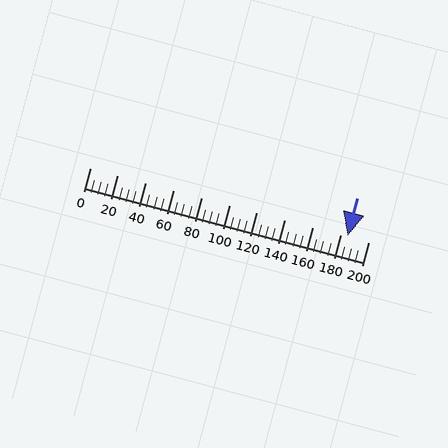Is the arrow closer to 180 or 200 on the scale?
The arrow is closer to 180.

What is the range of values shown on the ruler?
The ruler shows values from 0 to 200.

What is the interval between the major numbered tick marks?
The major tick marks are spaced 20 units apart.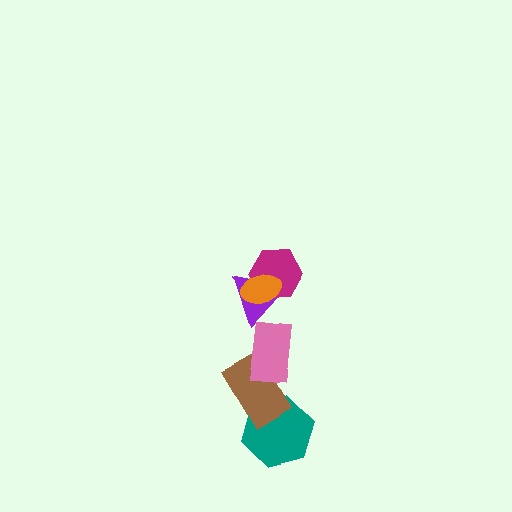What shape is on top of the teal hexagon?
The brown rectangle is on top of the teal hexagon.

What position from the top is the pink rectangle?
The pink rectangle is 4th from the top.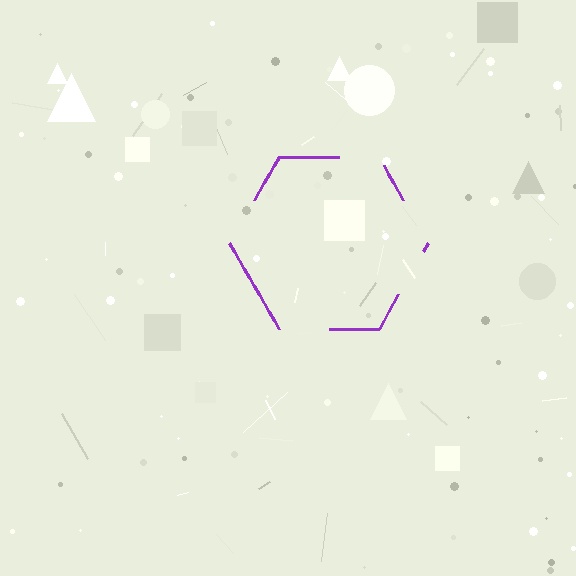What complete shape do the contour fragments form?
The contour fragments form a hexagon.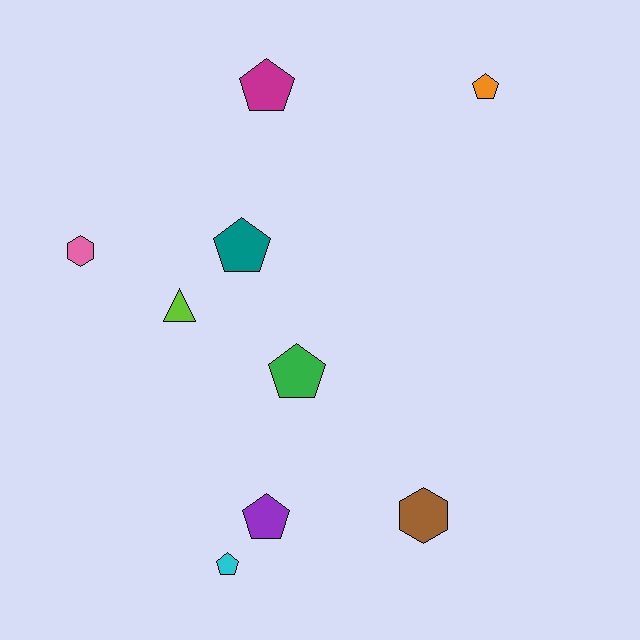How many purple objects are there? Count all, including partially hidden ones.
There is 1 purple object.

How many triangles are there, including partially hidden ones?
There is 1 triangle.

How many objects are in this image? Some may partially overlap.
There are 9 objects.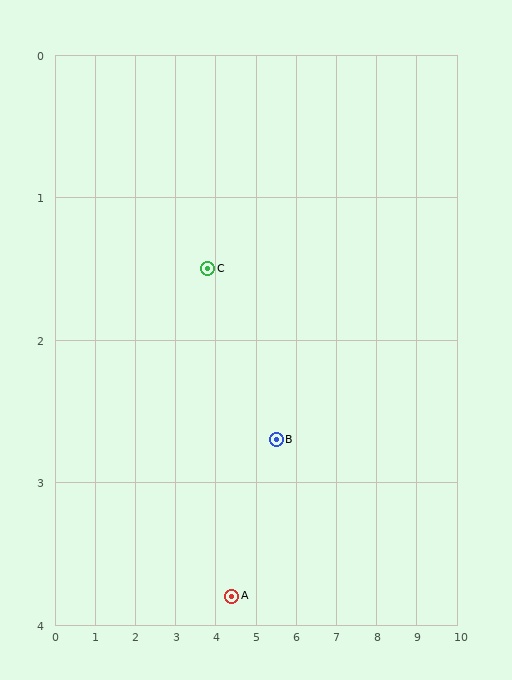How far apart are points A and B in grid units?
Points A and B are about 1.6 grid units apart.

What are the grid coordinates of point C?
Point C is at approximately (3.8, 1.5).